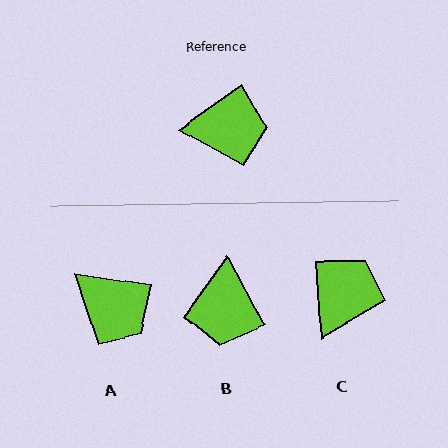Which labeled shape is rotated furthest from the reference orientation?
B, about 97 degrees away.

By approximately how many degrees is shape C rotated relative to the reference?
Approximately 59 degrees counter-clockwise.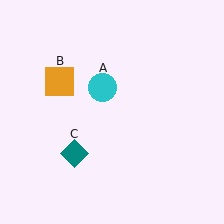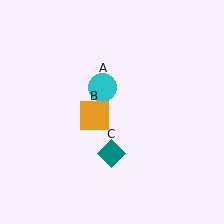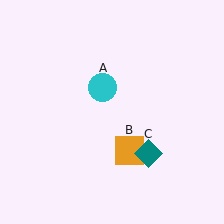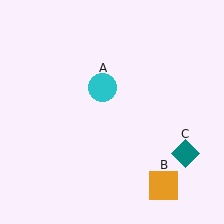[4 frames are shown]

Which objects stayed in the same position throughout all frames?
Cyan circle (object A) remained stationary.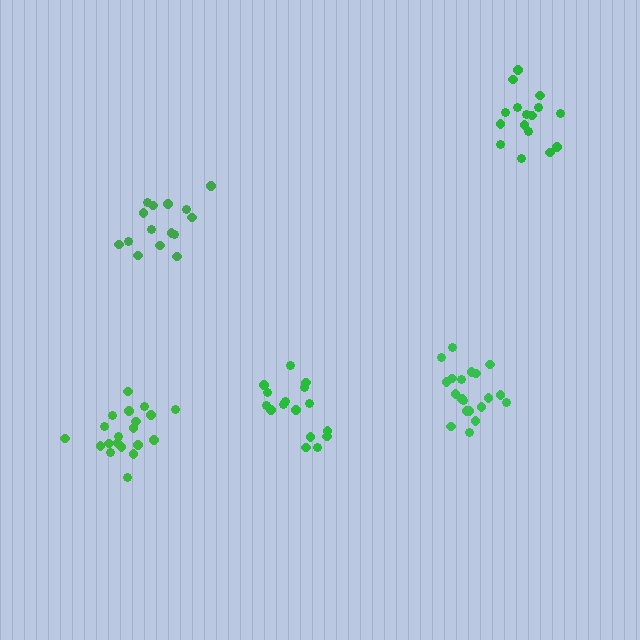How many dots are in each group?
Group 1: 16 dots, Group 2: 20 dots, Group 3: 15 dots, Group 4: 20 dots, Group 5: 16 dots (87 total).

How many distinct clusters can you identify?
There are 5 distinct clusters.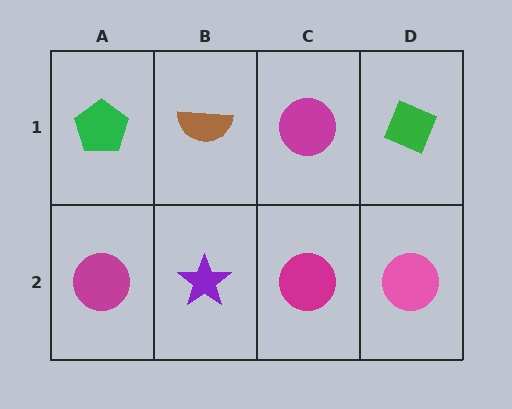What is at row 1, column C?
A magenta circle.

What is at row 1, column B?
A brown semicircle.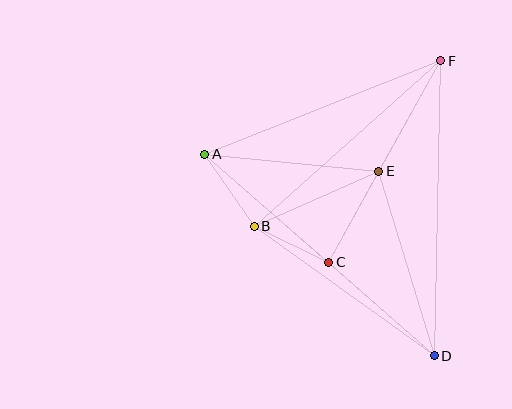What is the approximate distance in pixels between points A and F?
The distance between A and F is approximately 254 pixels.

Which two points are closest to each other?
Points B and C are closest to each other.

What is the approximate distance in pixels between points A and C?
The distance between A and C is approximately 164 pixels.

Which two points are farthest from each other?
Points A and D are farthest from each other.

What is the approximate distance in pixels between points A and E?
The distance between A and E is approximately 175 pixels.